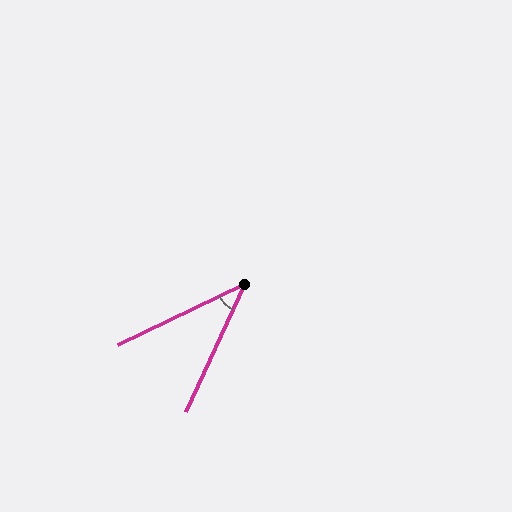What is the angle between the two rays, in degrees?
Approximately 40 degrees.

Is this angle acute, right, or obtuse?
It is acute.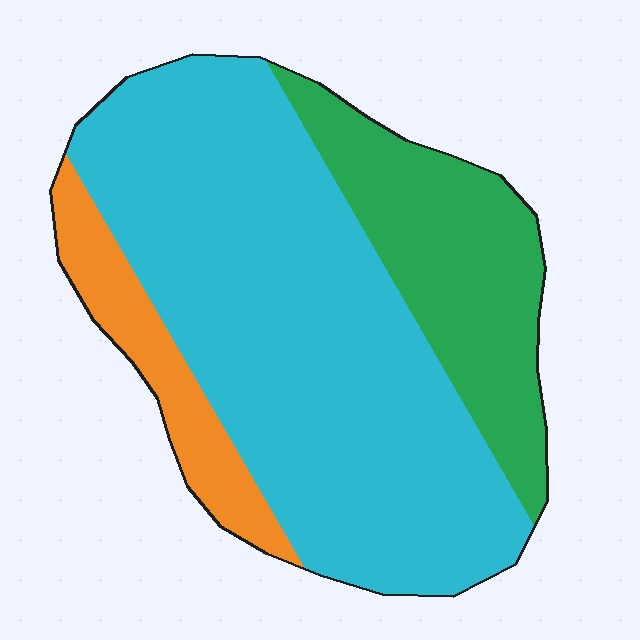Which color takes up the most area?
Cyan, at roughly 65%.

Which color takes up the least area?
Orange, at roughly 10%.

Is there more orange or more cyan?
Cyan.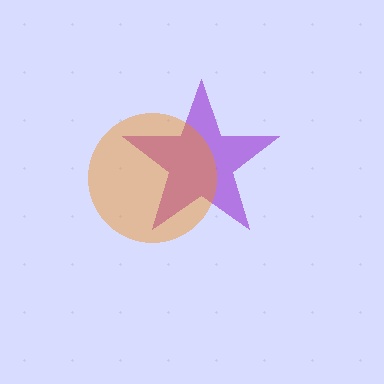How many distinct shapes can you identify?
There are 2 distinct shapes: a purple star, an orange circle.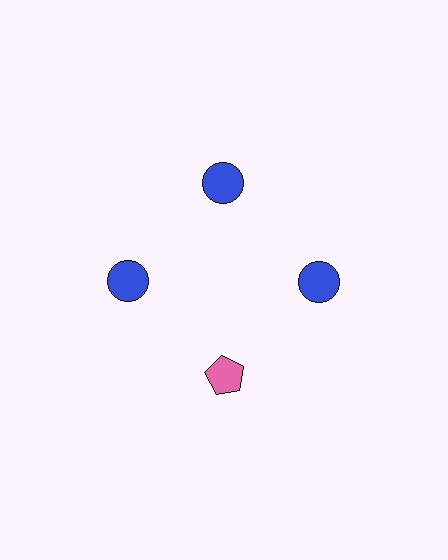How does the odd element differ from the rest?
It differs in both color (pink instead of blue) and shape (pentagon instead of circle).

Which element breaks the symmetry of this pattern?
The pink pentagon at roughly the 6 o'clock position breaks the symmetry. All other shapes are blue circles.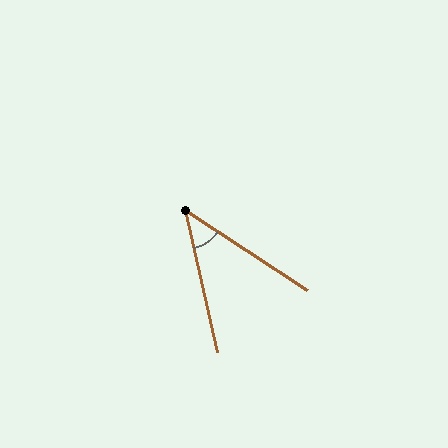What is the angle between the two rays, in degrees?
Approximately 44 degrees.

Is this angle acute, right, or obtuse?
It is acute.